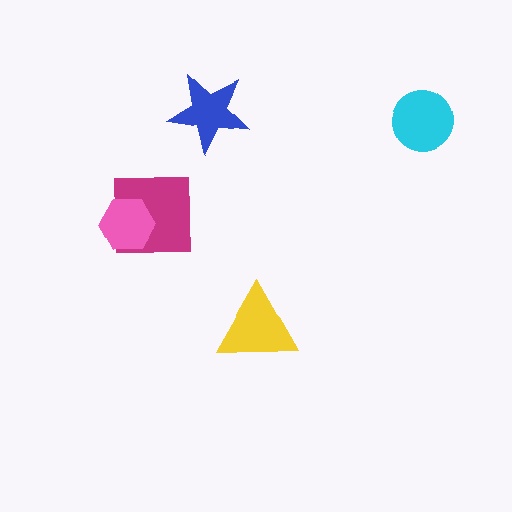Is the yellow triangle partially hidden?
No, no other shape covers it.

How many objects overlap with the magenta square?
1 object overlaps with the magenta square.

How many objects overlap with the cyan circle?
0 objects overlap with the cyan circle.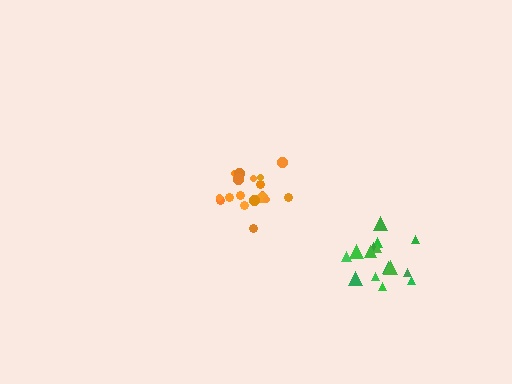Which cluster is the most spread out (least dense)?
Green.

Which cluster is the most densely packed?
Orange.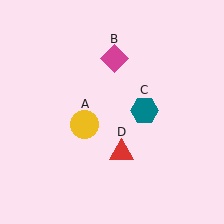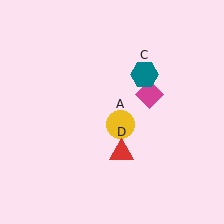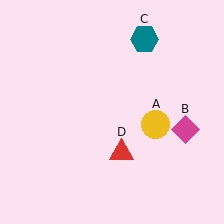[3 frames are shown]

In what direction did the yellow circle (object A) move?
The yellow circle (object A) moved right.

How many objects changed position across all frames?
3 objects changed position: yellow circle (object A), magenta diamond (object B), teal hexagon (object C).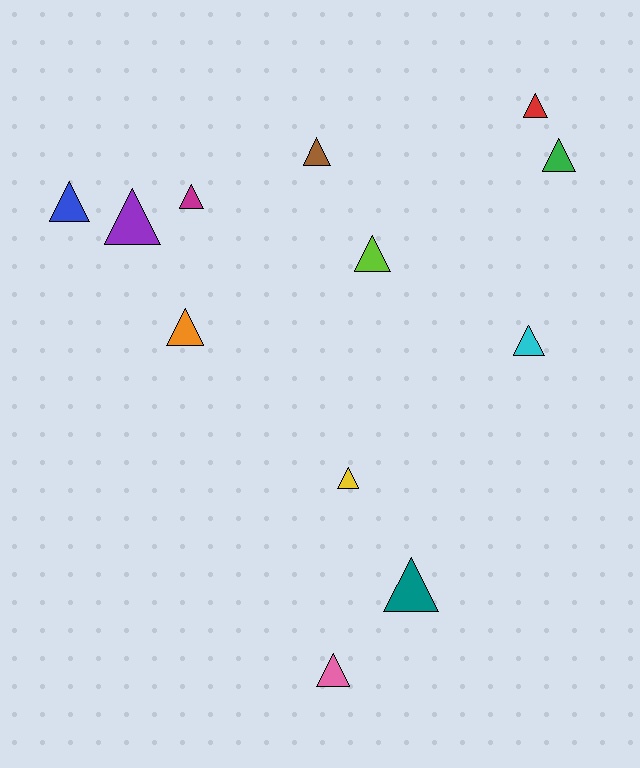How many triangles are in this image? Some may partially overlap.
There are 12 triangles.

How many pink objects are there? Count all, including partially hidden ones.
There is 1 pink object.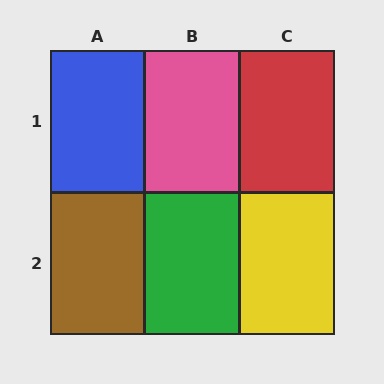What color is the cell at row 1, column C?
Red.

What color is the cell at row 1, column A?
Blue.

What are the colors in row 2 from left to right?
Brown, green, yellow.